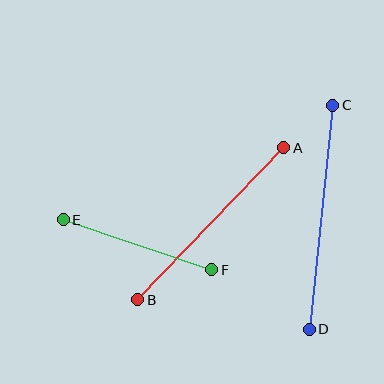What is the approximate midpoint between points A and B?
The midpoint is at approximately (211, 224) pixels.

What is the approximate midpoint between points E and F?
The midpoint is at approximately (137, 245) pixels.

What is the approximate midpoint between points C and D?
The midpoint is at approximately (321, 217) pixels.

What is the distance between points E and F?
The distance is approximately 157 pixels.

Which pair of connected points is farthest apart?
Points C and D are farthest apart.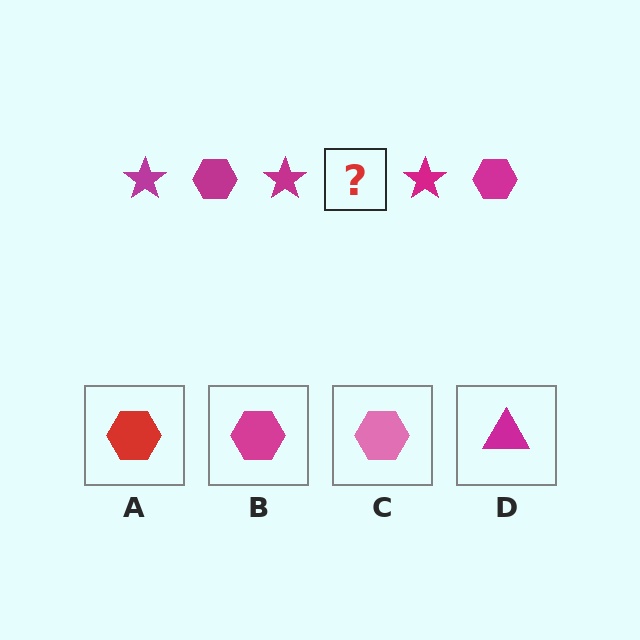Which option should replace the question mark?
Option B.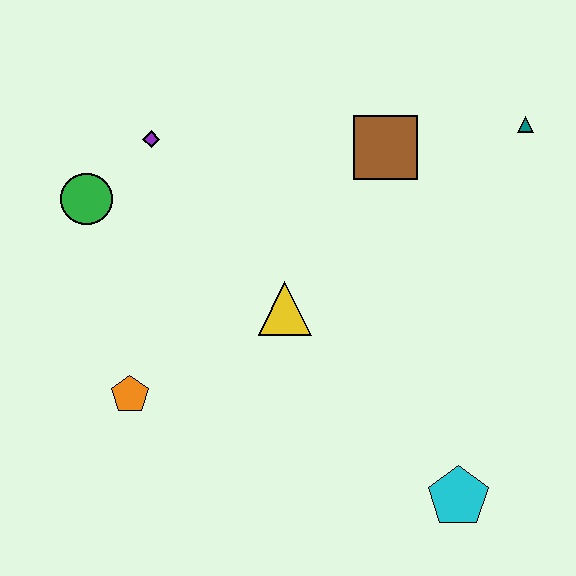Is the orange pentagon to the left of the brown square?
Yes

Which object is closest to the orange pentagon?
The yellow triangle is closest to the orange pentagon.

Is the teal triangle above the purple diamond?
Yes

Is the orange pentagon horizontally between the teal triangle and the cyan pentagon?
No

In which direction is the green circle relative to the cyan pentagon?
The green circle is to the left of the cyan pentagon.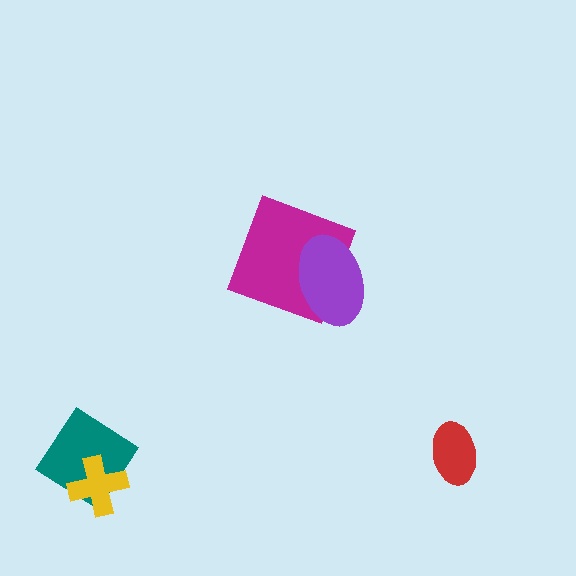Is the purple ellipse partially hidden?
No, no other shape covers it.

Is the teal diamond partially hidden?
Yes, it is partially covered by another shape.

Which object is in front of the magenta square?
The purple ellipse is in front of the magenta square.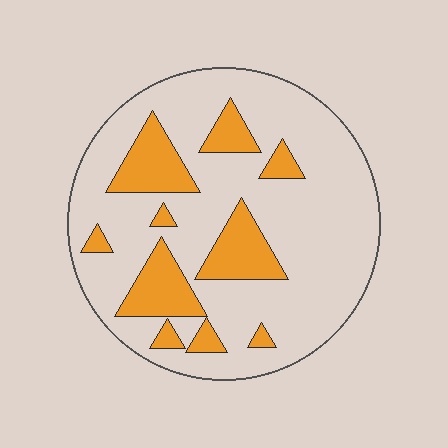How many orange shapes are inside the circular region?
10.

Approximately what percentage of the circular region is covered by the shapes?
Approximately 20%.